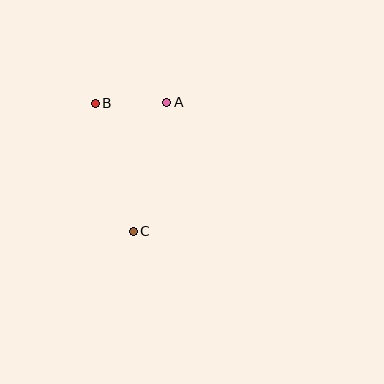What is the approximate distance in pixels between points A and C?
The distance between A and C is approximately 133 pixels.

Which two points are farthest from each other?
Points B and C are farthest from each other.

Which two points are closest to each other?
Points A and B are closest to each other.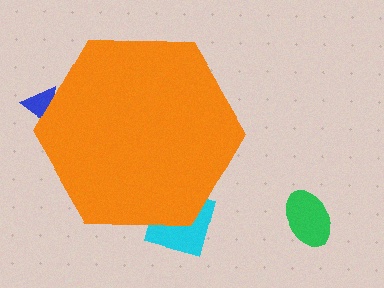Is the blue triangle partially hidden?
Yes, the blue triangle is partially hidden behind the orange hexagon.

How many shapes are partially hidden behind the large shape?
2 shapes are partially hidden.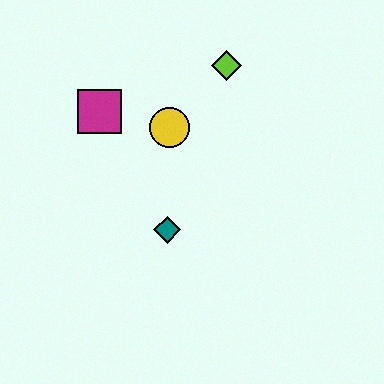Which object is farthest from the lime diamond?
The teal diamond is farthest from the lime diamond.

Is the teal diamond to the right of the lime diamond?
No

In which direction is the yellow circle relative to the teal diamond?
The yellow circle is above the teal diamond.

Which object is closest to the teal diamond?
The yellow circle is closest to the teal diamond.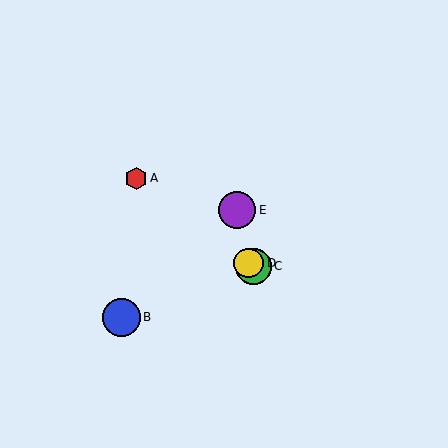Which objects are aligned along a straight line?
Objects A, C, D are aligned along a straight line.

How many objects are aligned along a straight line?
3 objects (A, C, D) are aligned along a straight line.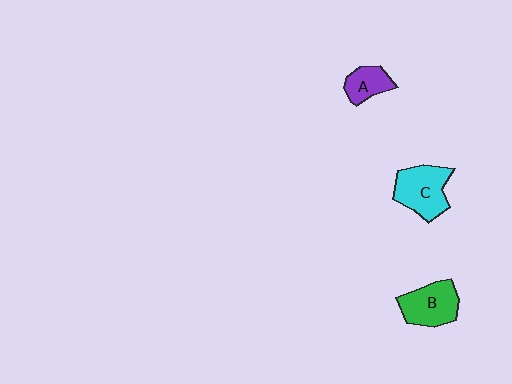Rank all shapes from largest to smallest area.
From largest to smallest: C (cyan), B (green), A (purple).